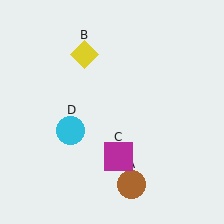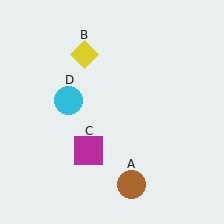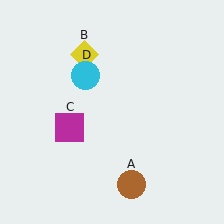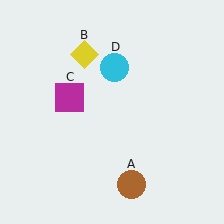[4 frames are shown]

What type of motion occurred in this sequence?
The magenta square (object C), cyan circle (object D) rotated clockwise around the center of the scene.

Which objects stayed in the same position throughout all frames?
Brown circle (object A) and yellow diamond (object B) remained stationary.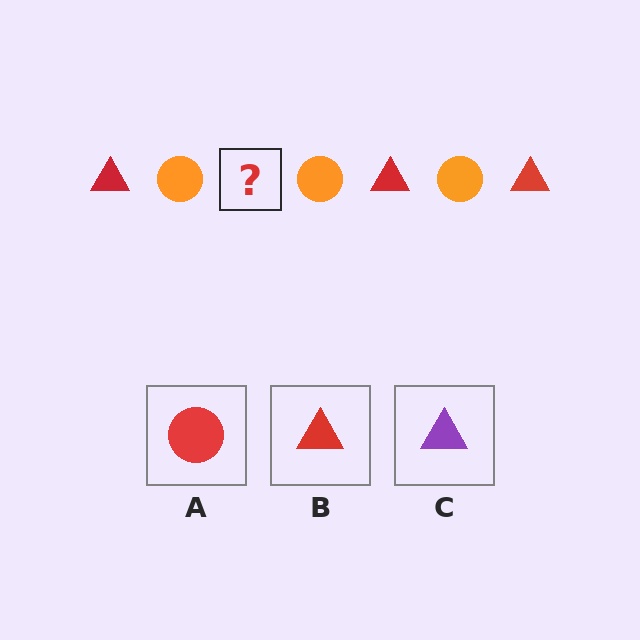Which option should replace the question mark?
Option B.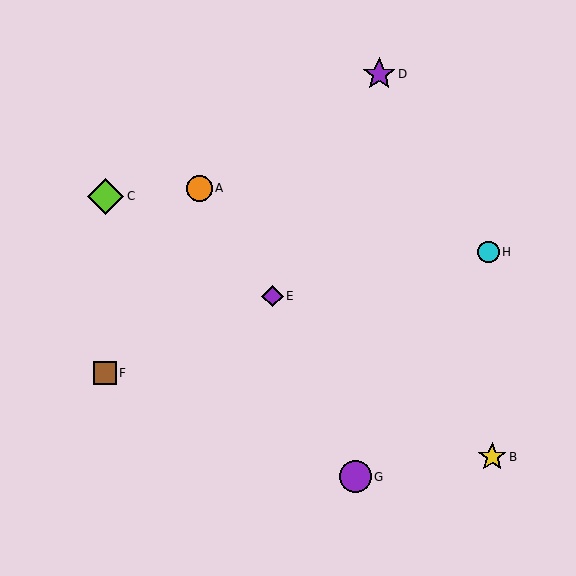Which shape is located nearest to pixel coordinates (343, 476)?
The purple circle (labeled G) at (355, 477) is nearest to that location.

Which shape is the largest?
The lime diamond (labeled C) is the largest.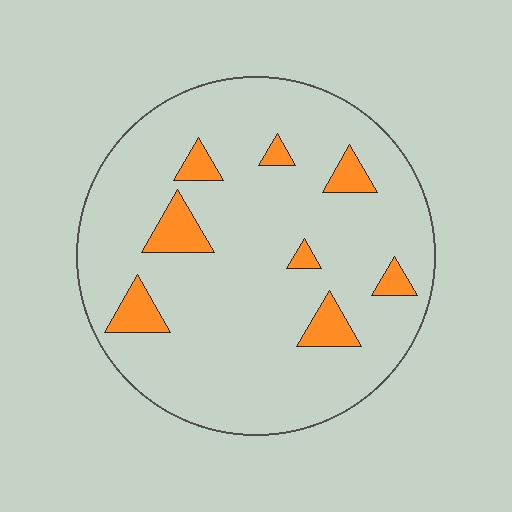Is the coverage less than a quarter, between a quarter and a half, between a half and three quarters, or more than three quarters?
Less than a quarter.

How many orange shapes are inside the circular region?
8.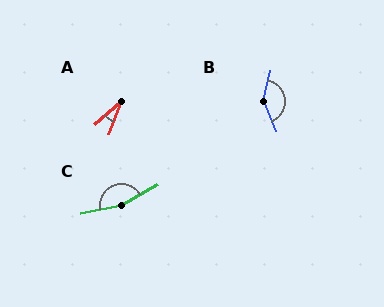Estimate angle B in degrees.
Approximately 144 degrees.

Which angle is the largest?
C, at approximately 161 degrees.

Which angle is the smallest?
A, at approximately 29 degrees.